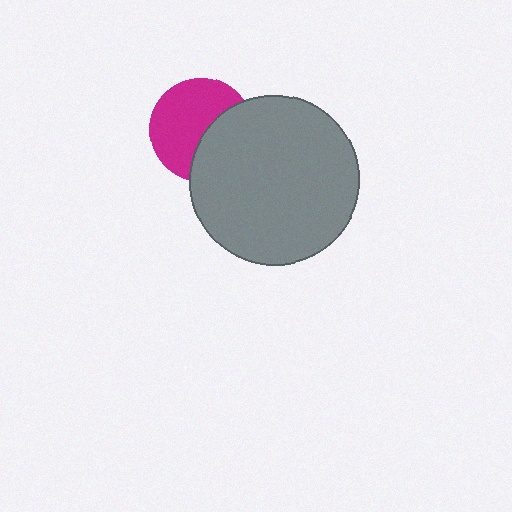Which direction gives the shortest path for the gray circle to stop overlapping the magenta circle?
Moving right gives the shortest separation.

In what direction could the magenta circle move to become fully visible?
The magenta circle could move left. That would shift it out from behind the gray circle entirely.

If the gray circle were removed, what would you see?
You would see the complete magenta circle.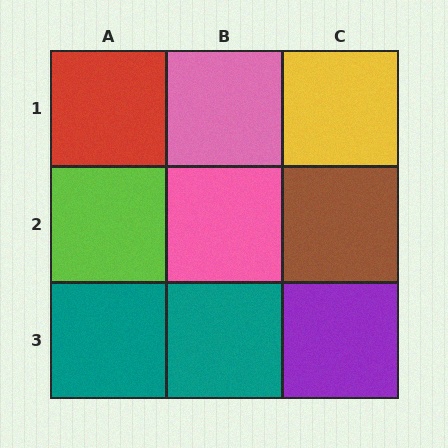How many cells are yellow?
1 cell is yellow.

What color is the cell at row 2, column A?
Lime.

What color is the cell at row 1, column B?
Pink.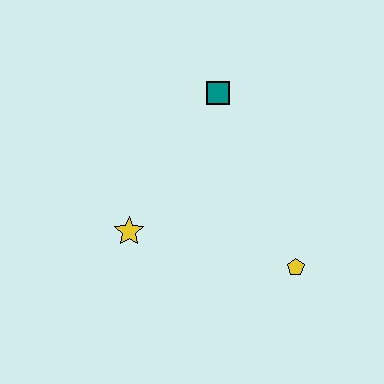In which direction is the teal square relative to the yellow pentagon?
The teal square is above the yellow pentagon.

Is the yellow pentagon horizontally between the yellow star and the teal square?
No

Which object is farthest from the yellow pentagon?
The teal square is farthest from the yellow pentagon.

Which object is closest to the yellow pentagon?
The yellow star is closest to the yellow pentagon.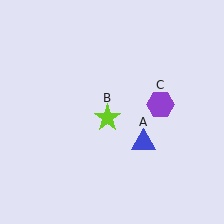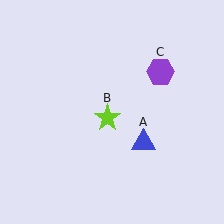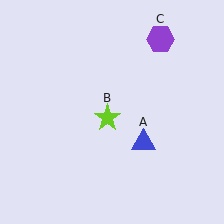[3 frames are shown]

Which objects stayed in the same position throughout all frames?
Blue triangle (object A) and lime star (object B) remained stationary.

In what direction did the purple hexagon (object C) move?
The purple hexagon (object C) moved up.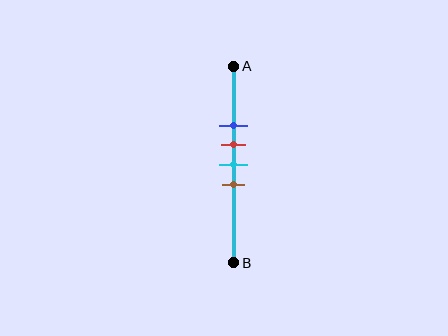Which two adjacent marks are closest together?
The red and cyan marks are the closest adjacent pair.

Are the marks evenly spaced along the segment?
Yes, the marks are approximately evenly spaced.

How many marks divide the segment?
There are 4 marks dividing the segment.